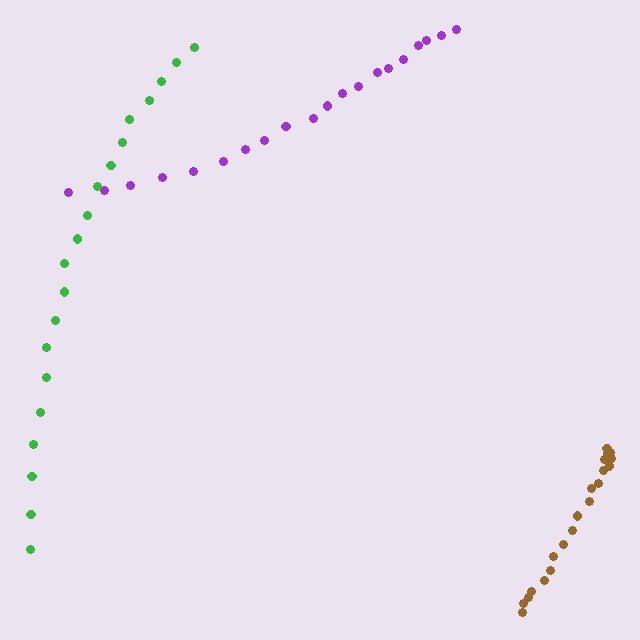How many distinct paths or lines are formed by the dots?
There are 3 distinct paths.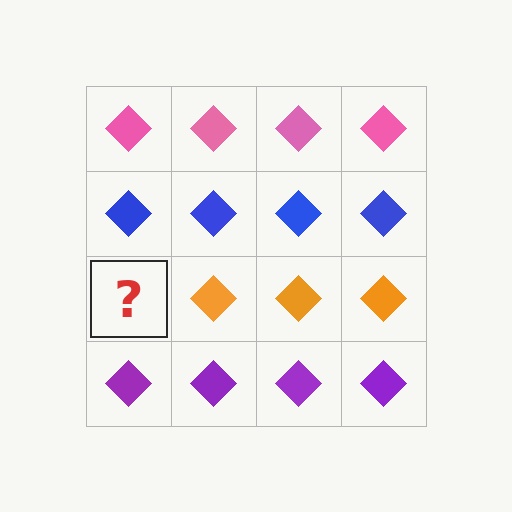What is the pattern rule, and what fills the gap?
The rule is that each row has a consistent color. The gap should be filled with an orange diamond.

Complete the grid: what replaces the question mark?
The question mark should be replaced with an orange diamond.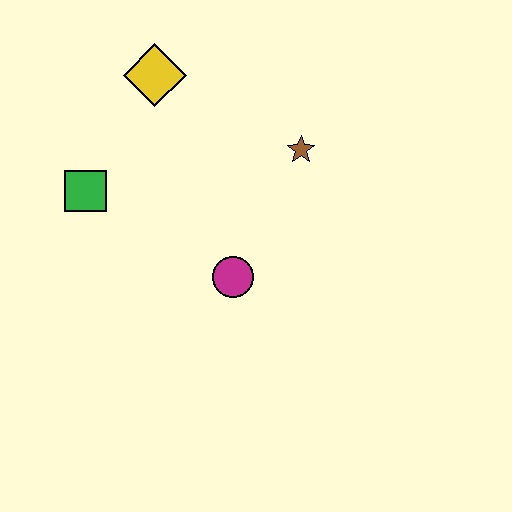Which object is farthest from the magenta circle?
The yellow diamond is farthest from the magenta circle.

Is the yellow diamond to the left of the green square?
No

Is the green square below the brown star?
Yes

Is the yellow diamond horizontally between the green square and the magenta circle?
Yes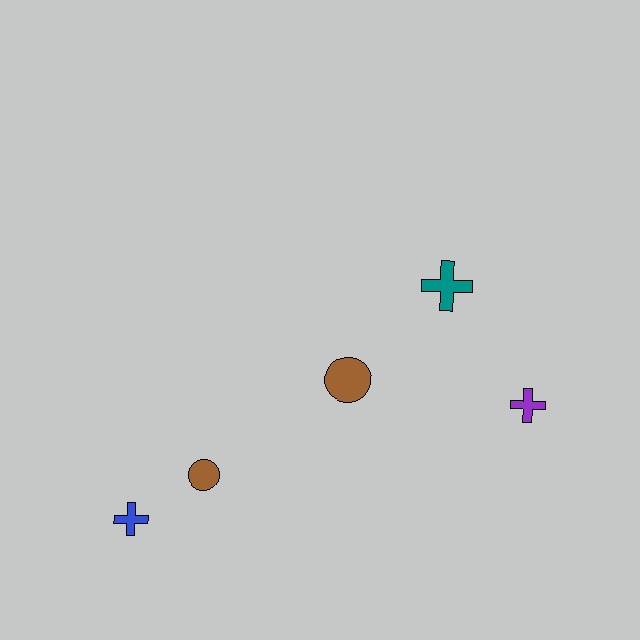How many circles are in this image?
There are 2 circles.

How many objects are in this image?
There are 5 objects.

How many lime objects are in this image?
There are no lime objects.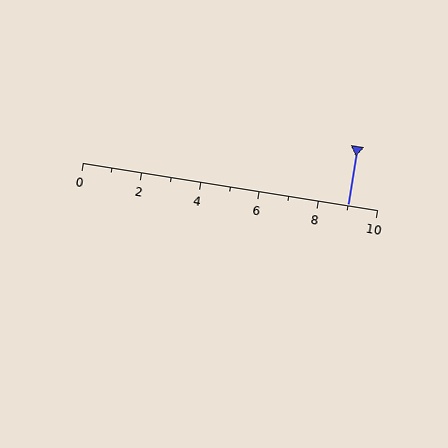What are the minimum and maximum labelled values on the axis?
The axis runs from 0 to 10.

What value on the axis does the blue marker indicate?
The marker indicates approximately 9.